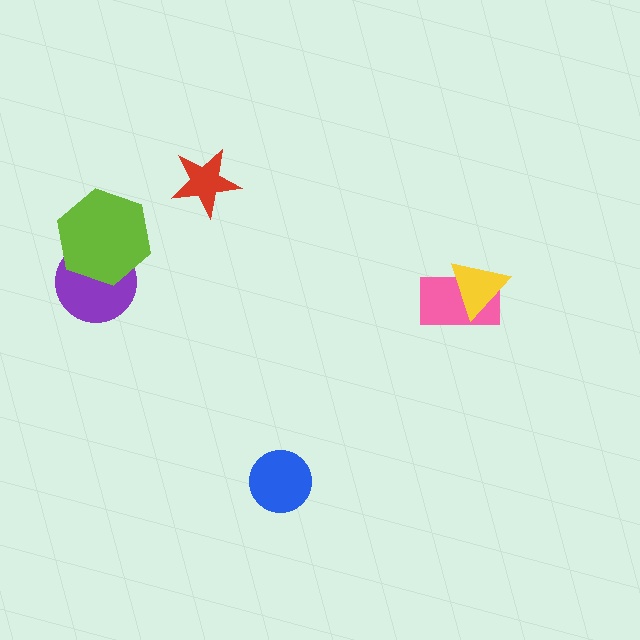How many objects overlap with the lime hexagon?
1 object overlaps with the lime hexagon.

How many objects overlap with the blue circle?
0 objects overlap with the blue circle.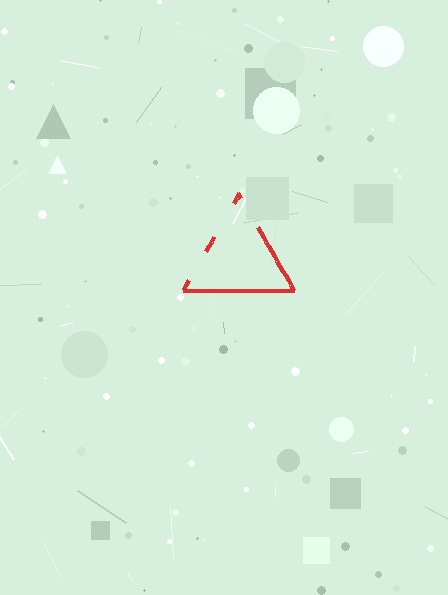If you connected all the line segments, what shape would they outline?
They would outline a triangle.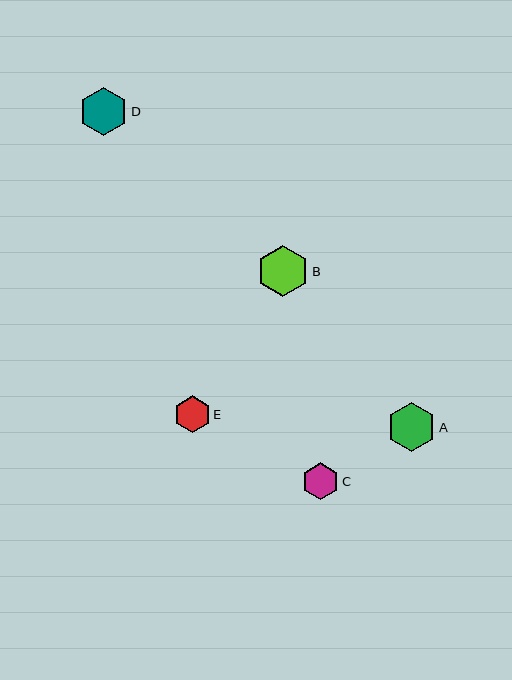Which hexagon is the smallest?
Hexagon E is the smallest with a size of approximately 37 pixels.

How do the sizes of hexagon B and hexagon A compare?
Hexagon B and hexagon A are approximately the same size.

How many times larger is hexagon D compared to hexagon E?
Hexagon D is approximately 1.3 times the size of hexagon E.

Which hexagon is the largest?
Hexagon B is the largest with a size of approximately 51 pixels.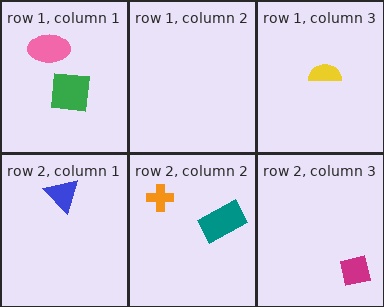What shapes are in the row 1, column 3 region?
The yellow semicircle.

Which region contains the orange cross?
The row 2, column 2 region.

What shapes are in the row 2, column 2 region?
The teal rectangle, the orange cross.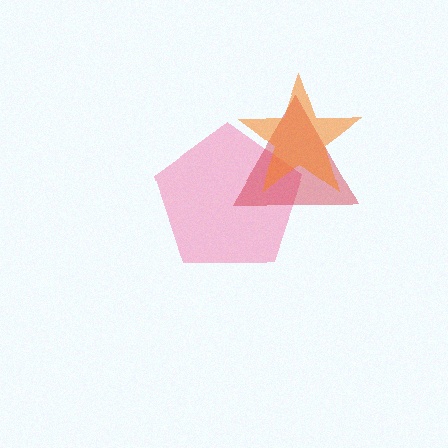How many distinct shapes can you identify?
There are 3 distinct shapes: a pink pentagon, a red triangle, an orange star.